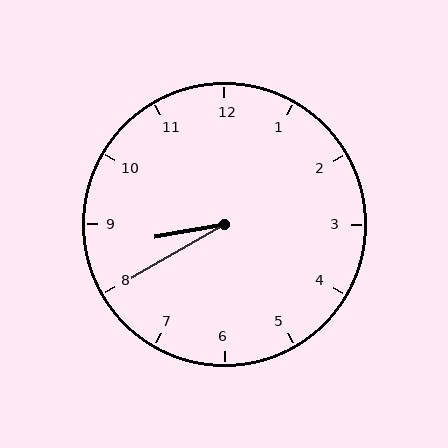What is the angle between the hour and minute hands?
Approximately 20 degrees.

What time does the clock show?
8:40.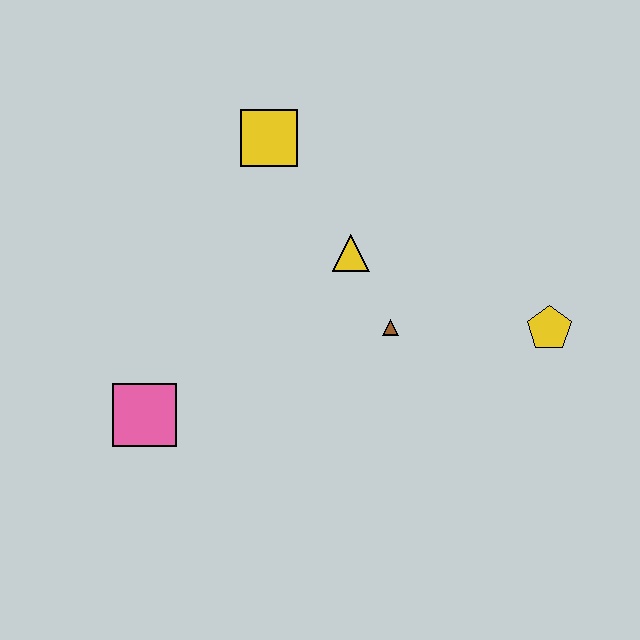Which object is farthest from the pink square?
The yellow pentagon is farthest from the pink square.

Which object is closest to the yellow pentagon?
The brown triangle is closest to the yellow pentagon.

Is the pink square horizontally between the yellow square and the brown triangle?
No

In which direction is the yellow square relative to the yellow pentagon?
The yellow square is to the left of the yellow pentagon.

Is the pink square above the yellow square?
No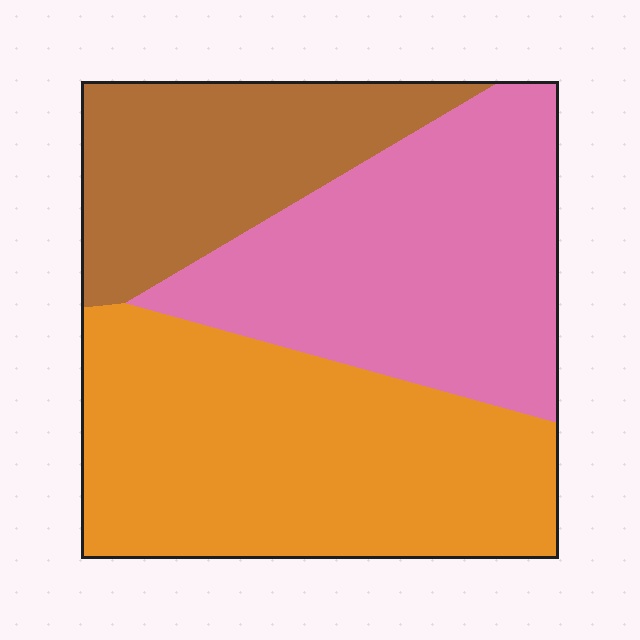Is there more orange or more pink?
Orange.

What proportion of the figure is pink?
Pink covers about 35% of the figure.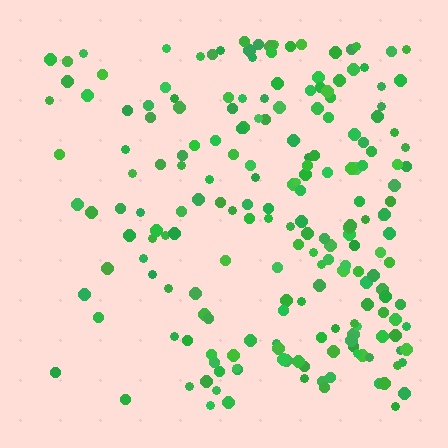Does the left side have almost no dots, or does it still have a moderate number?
Still a moderate number, just noticeably fewer than the right.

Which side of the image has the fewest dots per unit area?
The left.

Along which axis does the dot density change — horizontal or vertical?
Horizontal.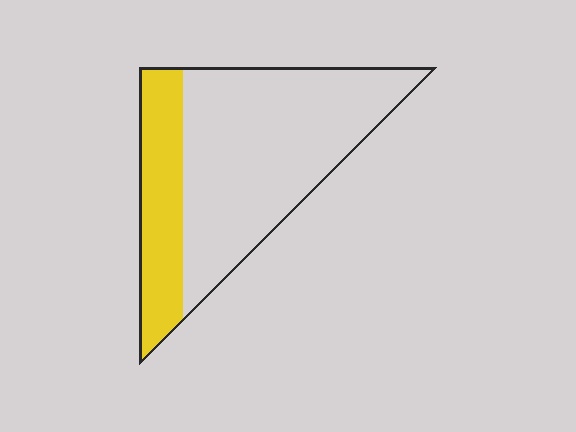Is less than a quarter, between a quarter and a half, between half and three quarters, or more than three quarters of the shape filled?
Between a quarter and a half.